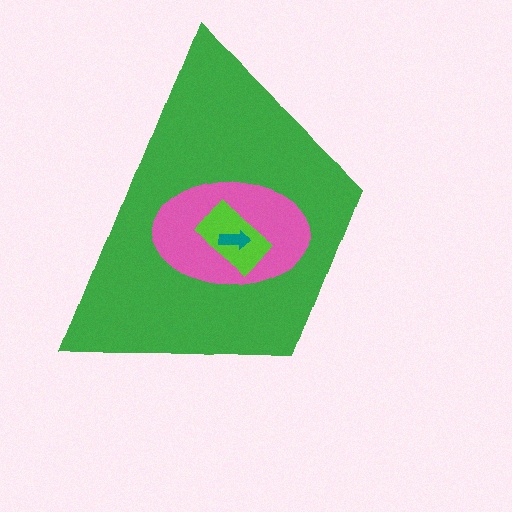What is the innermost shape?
The teal arrow.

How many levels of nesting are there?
4.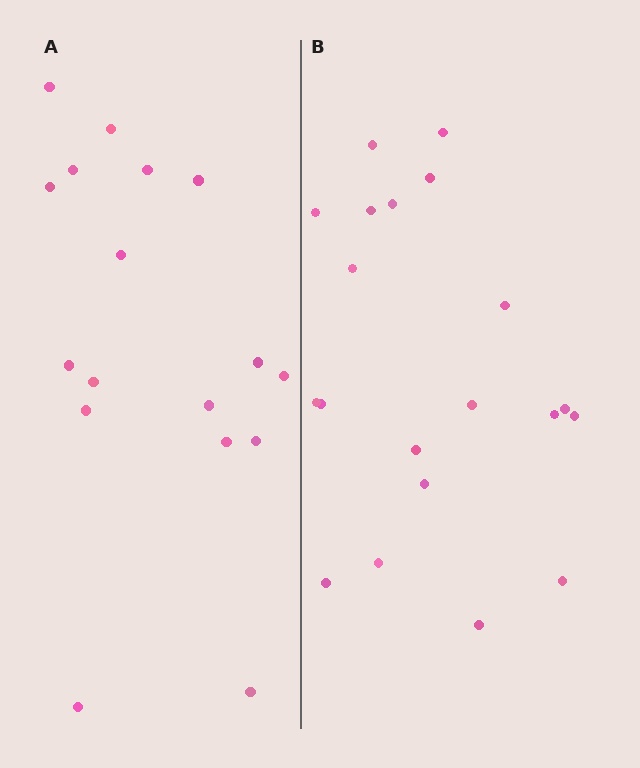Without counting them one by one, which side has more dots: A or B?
Region B (the right region) has more dots.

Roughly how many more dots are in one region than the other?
Region B has just a few more — roughly 2 or 3 more dots than region A.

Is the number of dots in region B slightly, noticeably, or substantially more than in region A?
Region B has only slightly more — the two regions are fairly close. The ratio is roughly 1.2 to 1.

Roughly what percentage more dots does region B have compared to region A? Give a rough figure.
About 20% more.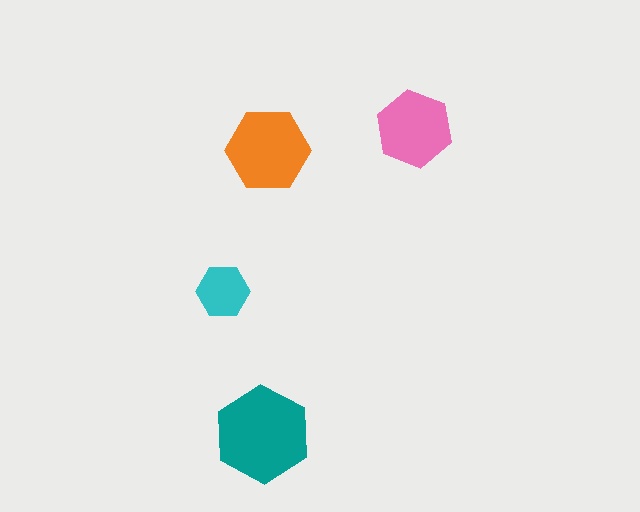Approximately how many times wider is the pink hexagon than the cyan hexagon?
About 1.5 times wider.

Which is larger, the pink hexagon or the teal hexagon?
The teal one.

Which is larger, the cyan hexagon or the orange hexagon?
The orange one.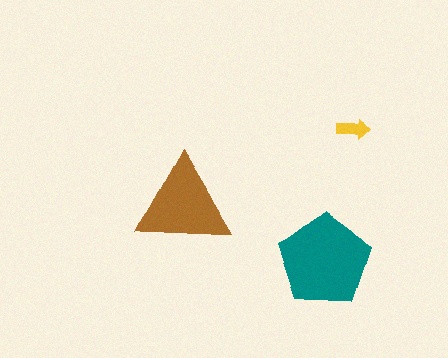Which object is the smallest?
The yellow arrow.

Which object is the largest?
The teal pentagon.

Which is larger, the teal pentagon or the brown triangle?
The teal pentagon.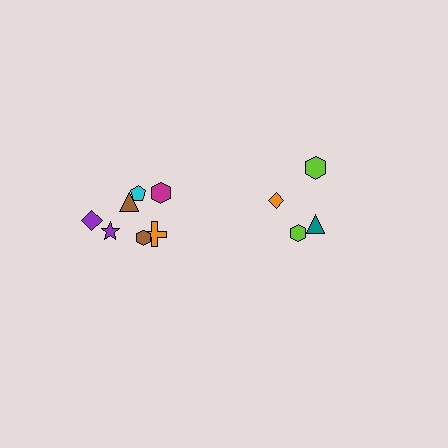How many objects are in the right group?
There are 4 objects.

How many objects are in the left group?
There are 7 objects.